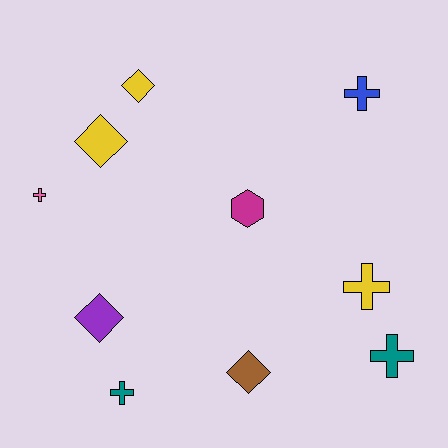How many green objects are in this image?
There are no green objects.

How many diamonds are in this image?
There are 4 diamonds.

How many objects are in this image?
There are 10 objects.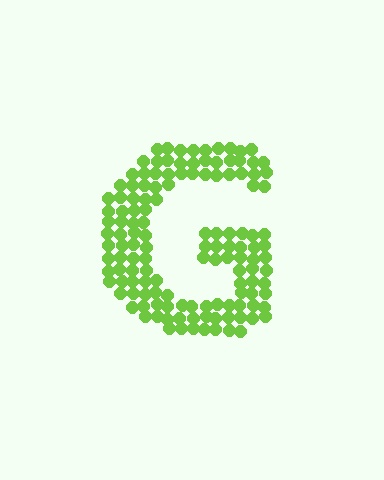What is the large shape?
The large shape is the letter G.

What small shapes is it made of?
It is made of small circles.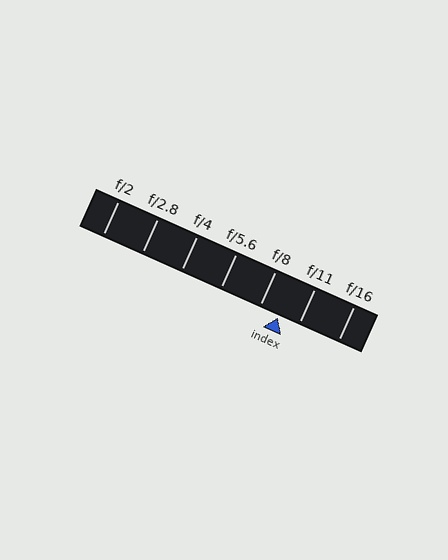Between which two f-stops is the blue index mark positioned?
The index mark is between f/8 and f/11.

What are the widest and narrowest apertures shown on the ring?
The widest aperture shown is f/2 and the narrowest is f/16.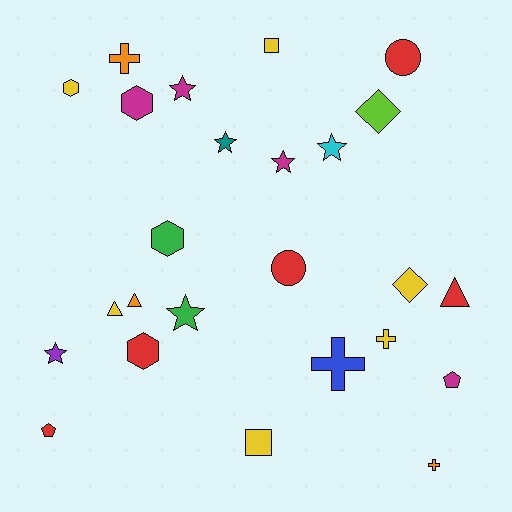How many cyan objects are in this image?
There is 1 cyan object.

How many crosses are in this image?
There are 4 crosses.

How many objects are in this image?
There are 25 objects.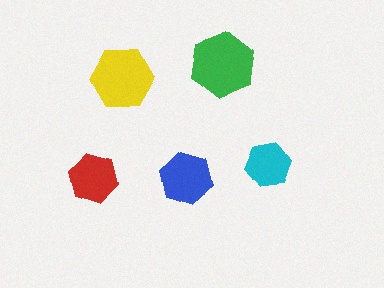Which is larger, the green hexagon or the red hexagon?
The green one.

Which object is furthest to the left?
The red hexagon is leftmost.